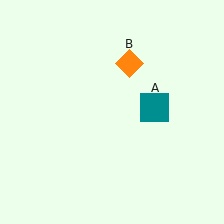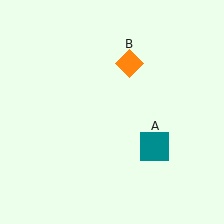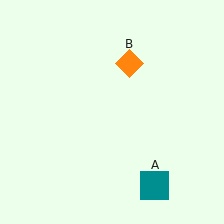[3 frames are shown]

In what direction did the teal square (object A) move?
The teal square (object A) moved down.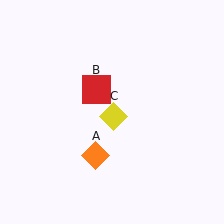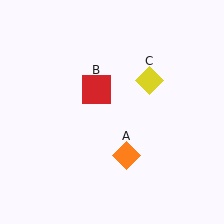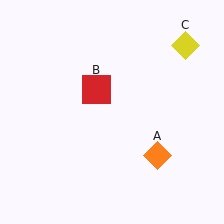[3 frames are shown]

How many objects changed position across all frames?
2 objects changed position: orange diamond (object A), yellow diamond (object C).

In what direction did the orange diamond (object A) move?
The orange diamond (object A) moved right.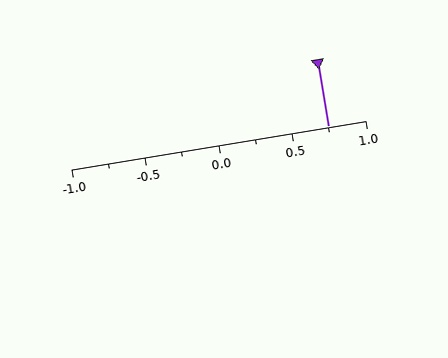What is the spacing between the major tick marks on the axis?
The major ticks are spaced 0.5 apart.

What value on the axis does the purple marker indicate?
The marker indicates approximately 0.75.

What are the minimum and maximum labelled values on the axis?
The axis runs from -1.0 to 1.0.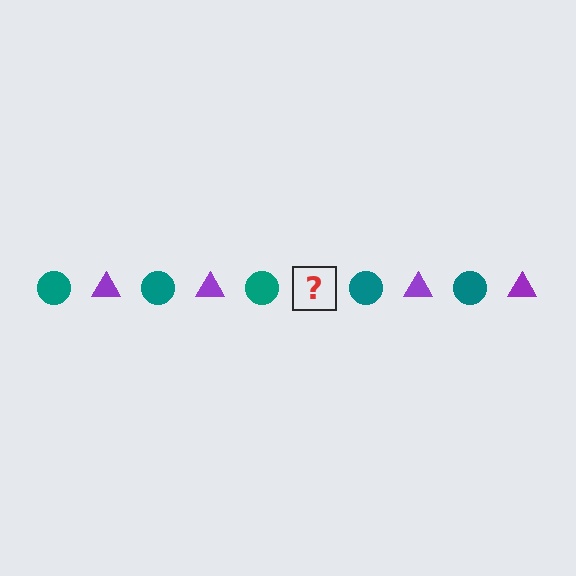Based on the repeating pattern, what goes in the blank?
The blank should be a purple triangle.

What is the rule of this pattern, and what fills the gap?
The rule is that the pattern alternates between teal circle and purple triangle. The gap should be filled with a purple triangle.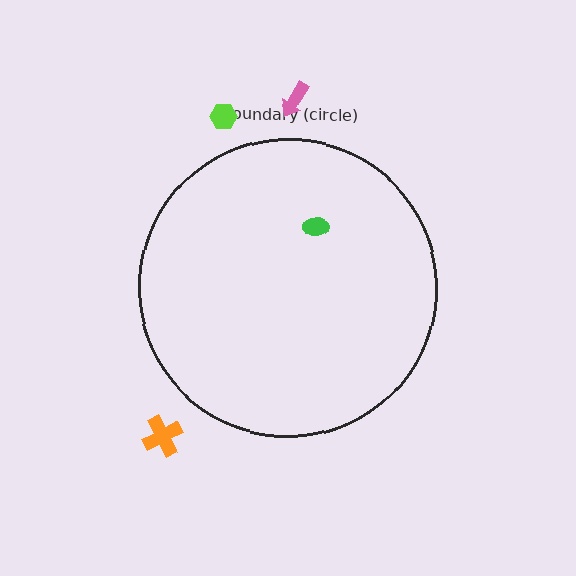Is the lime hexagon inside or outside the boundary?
Outside.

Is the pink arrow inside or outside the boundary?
Outside.